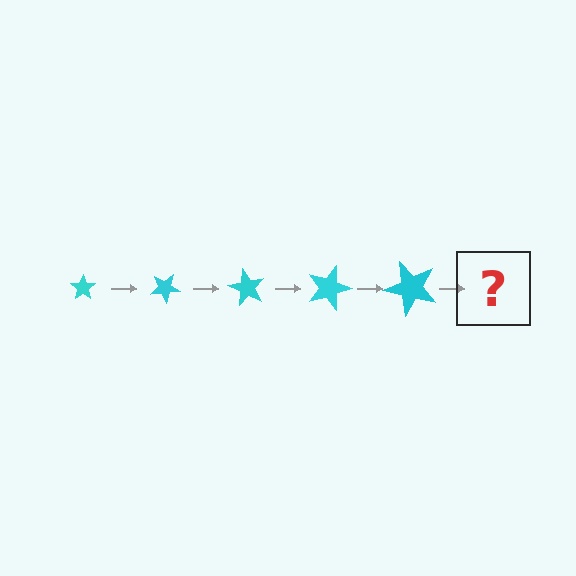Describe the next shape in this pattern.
It should be a star, larger than the previous one and rotated 150 degrees from the start.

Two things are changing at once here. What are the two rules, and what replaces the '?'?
The two rules are that the star grows larger each step and it rotates 30 degrees each step. The '?' should be a star, larger than the previous one and rotated 150 degrees from the start.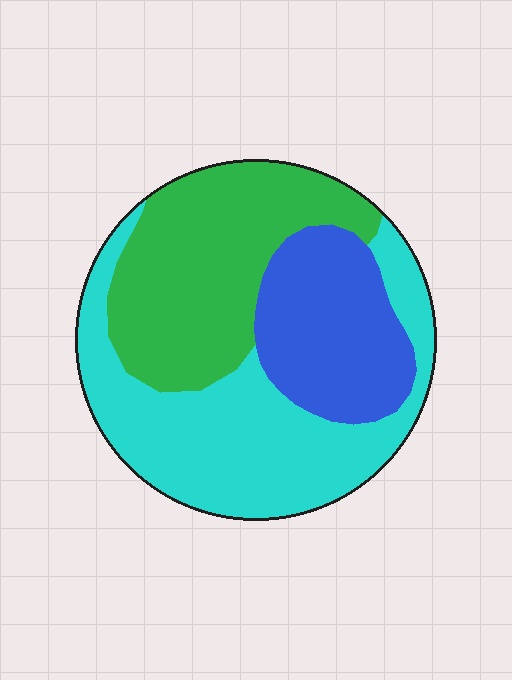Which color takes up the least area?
Blue, at roughly 25%.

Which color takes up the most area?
Cyan, at roughly 40%.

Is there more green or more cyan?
Cyan.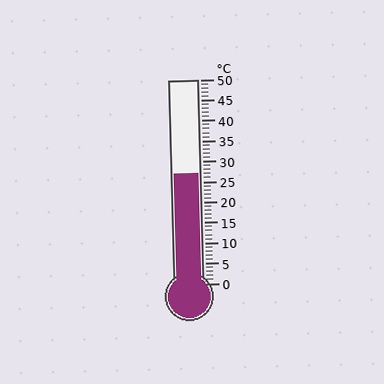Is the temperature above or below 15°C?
The temperature is above 15°C.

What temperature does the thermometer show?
The thermometer shows approximately 27°C.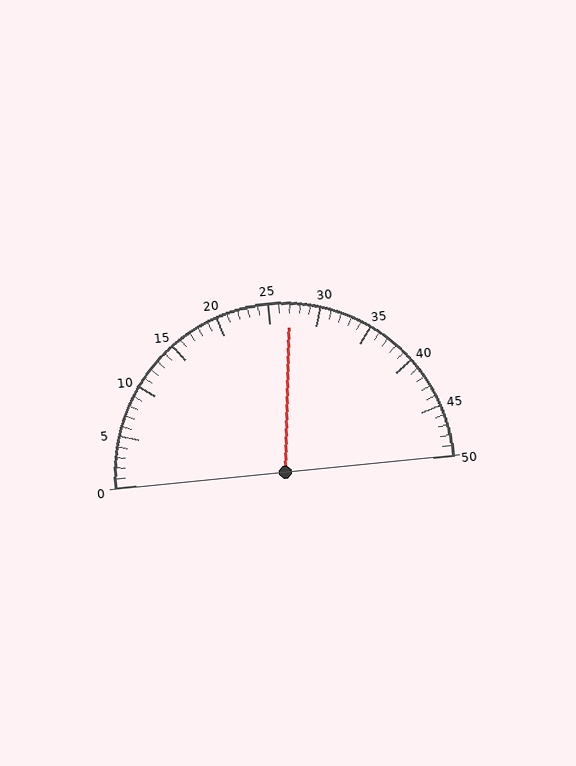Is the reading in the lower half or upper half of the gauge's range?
The reading is in the upper half of the range (0 to 50).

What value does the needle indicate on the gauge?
The needle indicates approximately 27.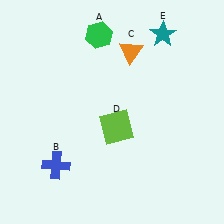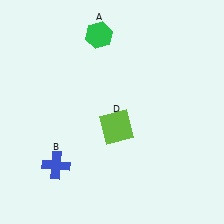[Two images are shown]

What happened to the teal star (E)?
The teal star (E) was removed in Image 2. It was in the top-right area of Image 1.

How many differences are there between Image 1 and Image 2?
There are 2 differences between the two images.